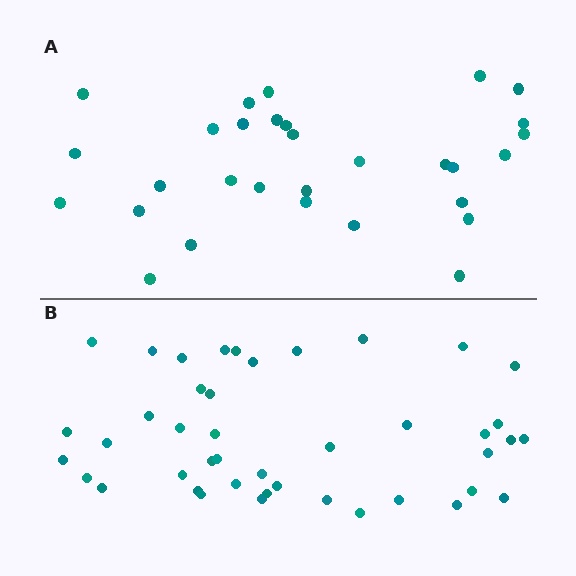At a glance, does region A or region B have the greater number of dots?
Region B (the bottom region) has more dots.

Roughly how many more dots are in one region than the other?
Region B has approximately 15 more dots than region A.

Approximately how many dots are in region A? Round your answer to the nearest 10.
About 30 dots.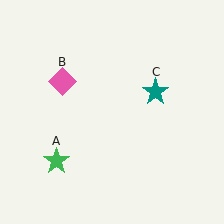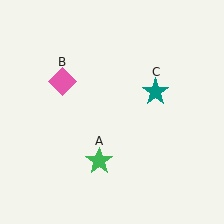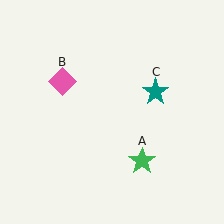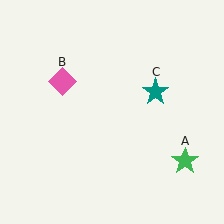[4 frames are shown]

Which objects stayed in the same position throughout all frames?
Pink diamond (object B) and teal star (object C) remained stationary.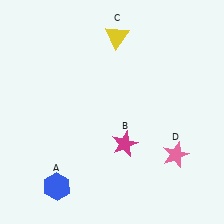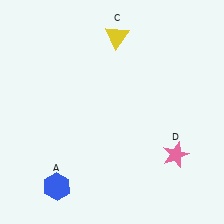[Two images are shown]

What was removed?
The magenta star (B) was removed in Image 2.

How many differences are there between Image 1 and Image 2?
There is 1 difference between the two images.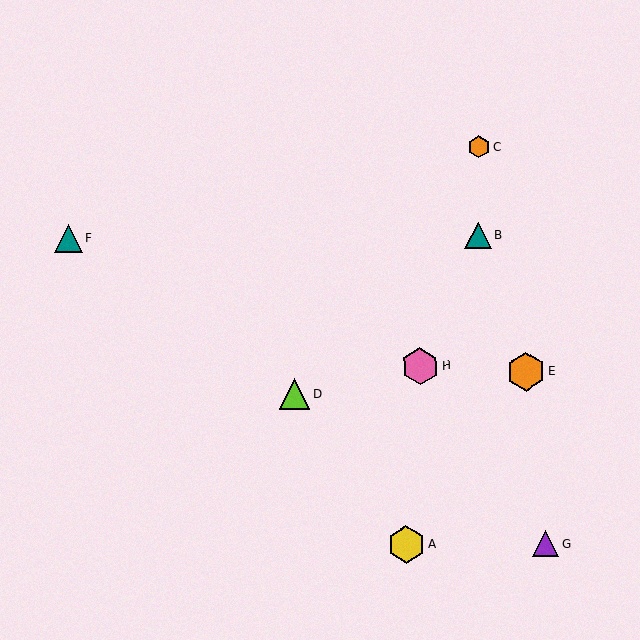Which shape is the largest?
The orange hexagon (labeled E) is the largest.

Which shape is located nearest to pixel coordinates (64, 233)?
The teal triangle (labeled F) at (69, 238) is nearest to that location.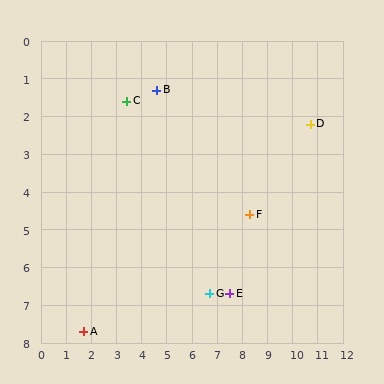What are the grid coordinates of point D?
Point D is at approximately (10.7, 2.2).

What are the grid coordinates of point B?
Point B is at approximately (4.6, 1.3).